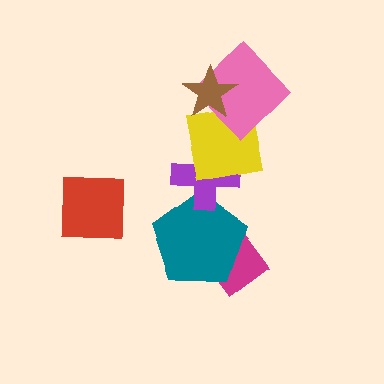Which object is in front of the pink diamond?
The brown star is in front of the pink diamond.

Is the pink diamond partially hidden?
Yes, it is partially covered by another shape.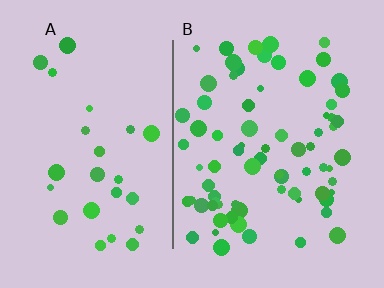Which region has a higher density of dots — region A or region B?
B (the right).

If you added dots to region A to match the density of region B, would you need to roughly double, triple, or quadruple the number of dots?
Approximately triple.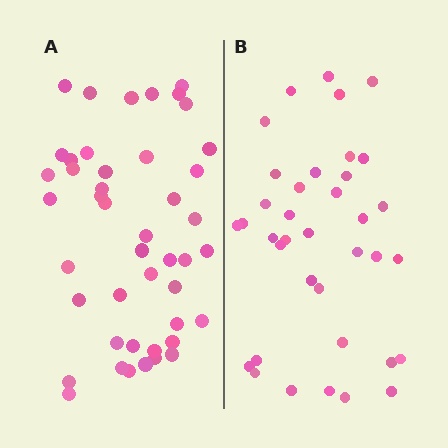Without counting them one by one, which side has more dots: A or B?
Region A (the left region) has more dots.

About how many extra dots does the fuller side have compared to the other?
Region A has roughly 8 or so more dots than region B.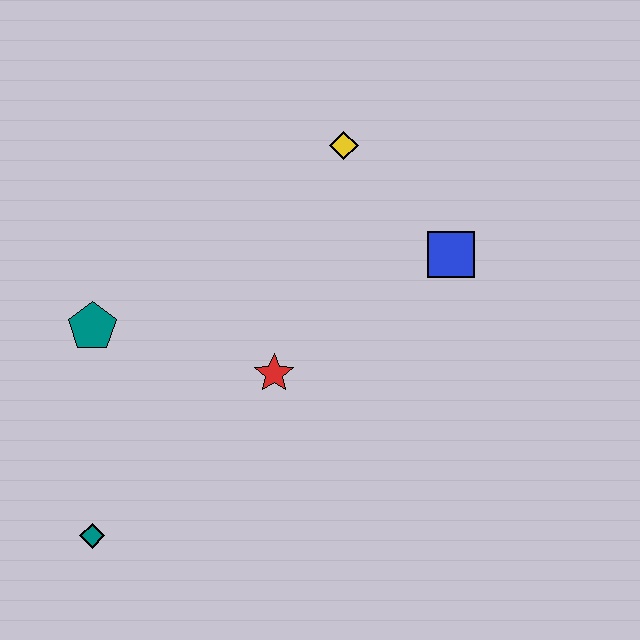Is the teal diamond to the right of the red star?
No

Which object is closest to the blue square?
The yellow diamond is closest to the blue square.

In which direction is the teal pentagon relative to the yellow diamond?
The teal pentagon is to the left of the yellow diamond.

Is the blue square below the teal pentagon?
No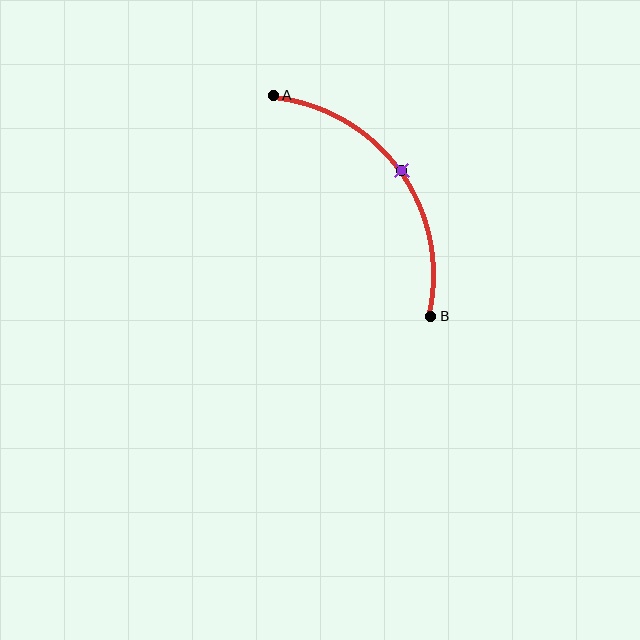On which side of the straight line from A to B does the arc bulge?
The arc bulges above and to the right of the straight line connecting A and B.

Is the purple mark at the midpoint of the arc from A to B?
Yes. The purple mark lies on the arc at equal arc-length from both A and B — it is the arc midpoint.